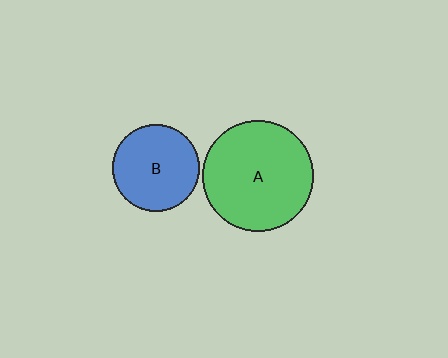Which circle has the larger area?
Circle A (green).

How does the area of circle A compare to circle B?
Approximately 1.6 times.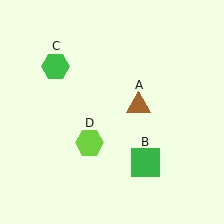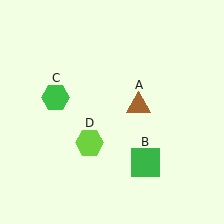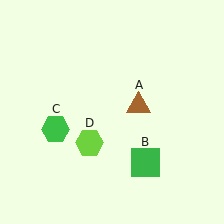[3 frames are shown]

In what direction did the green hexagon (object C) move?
The green hexagon (object C) moved down.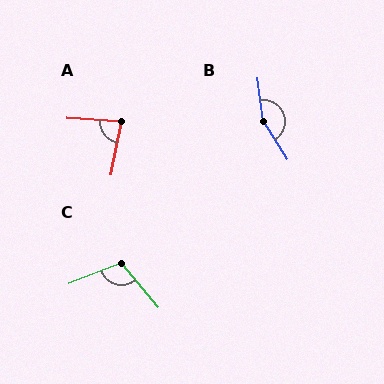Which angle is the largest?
B, at approximately 155 degrees.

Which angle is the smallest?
A, at approximately 83 degrees.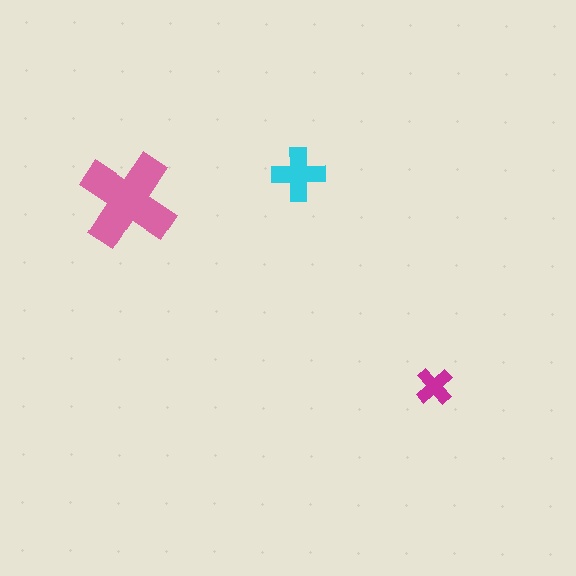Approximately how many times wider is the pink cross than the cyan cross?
About 2 times wider.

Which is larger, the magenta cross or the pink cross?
The pink one.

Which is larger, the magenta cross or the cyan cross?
The cyan one.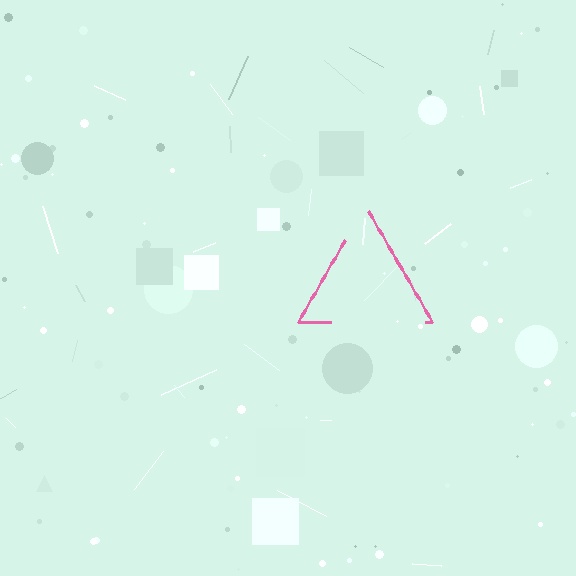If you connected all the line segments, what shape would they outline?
They would outline a triangle.